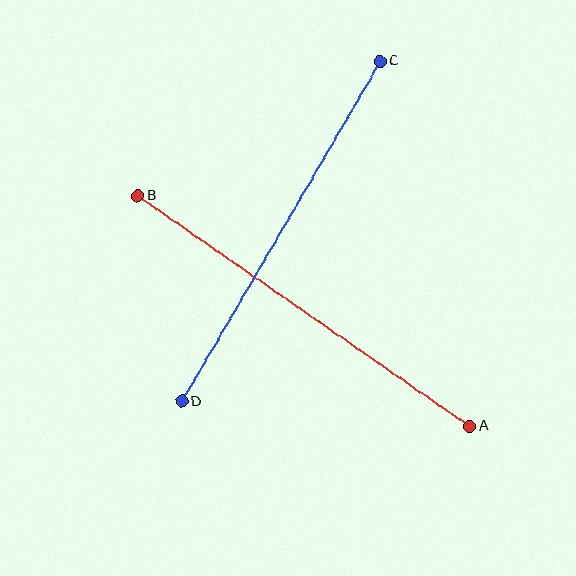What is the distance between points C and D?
The distance is approximately 394 pixels.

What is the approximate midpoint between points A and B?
The midpoint is at approximately (304, 311) pixels.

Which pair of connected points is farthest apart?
Points A and B are farthest apart.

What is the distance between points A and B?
The distance is approximately 404 pixels.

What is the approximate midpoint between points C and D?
The midpoint is at approximately (281, 231) pixels.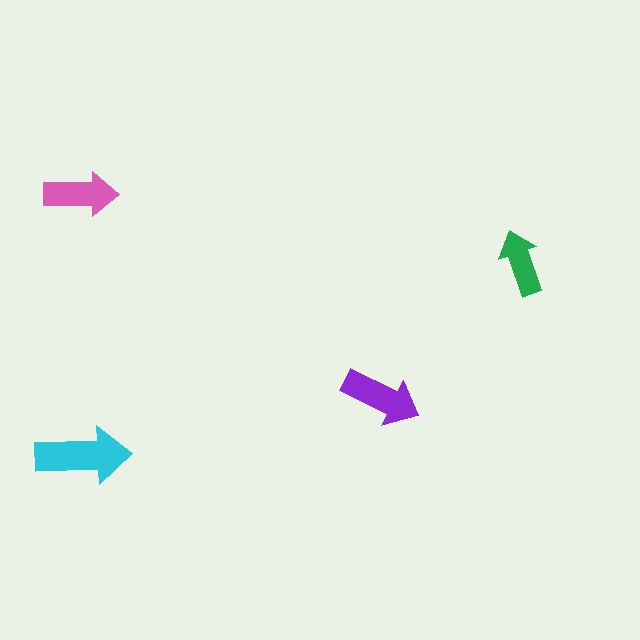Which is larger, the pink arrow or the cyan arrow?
The cyan one.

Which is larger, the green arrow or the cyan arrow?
The cyan one.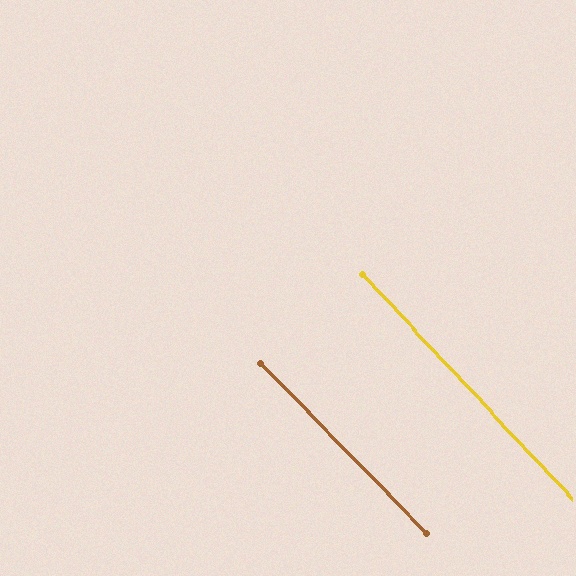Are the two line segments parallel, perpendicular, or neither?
Parallel — their directions differ by only 1.3°.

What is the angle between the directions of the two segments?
Approximately 1 degree.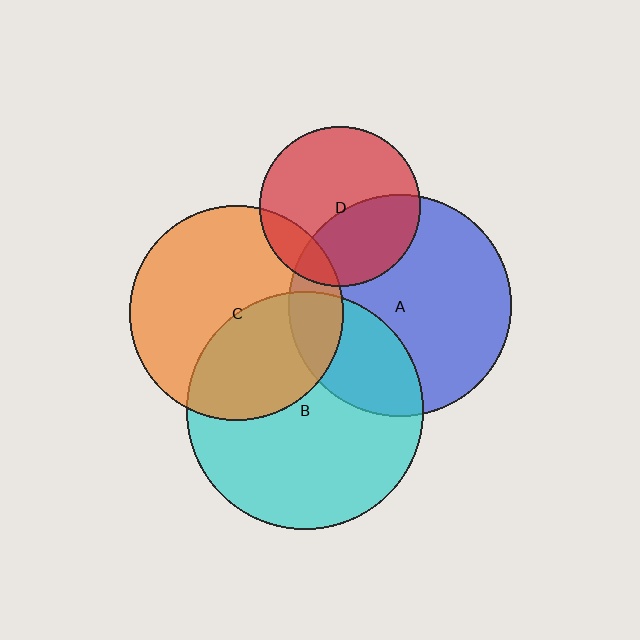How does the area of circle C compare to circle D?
Approximately 1.8 times.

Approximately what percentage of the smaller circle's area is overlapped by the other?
Approximately 40%.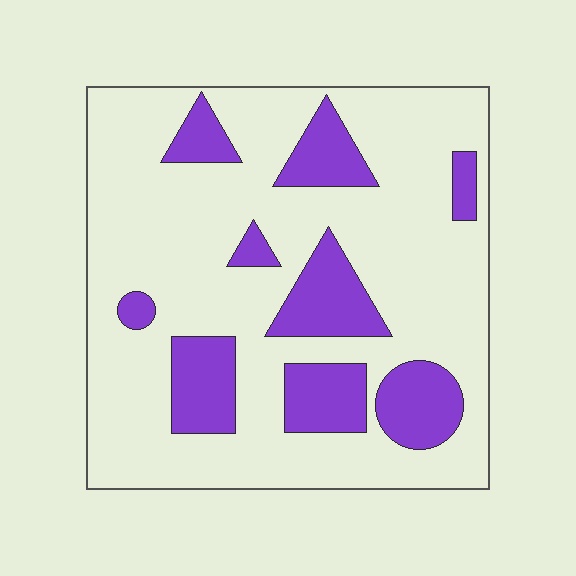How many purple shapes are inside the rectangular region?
9.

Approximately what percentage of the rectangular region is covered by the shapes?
Approximately 25%.